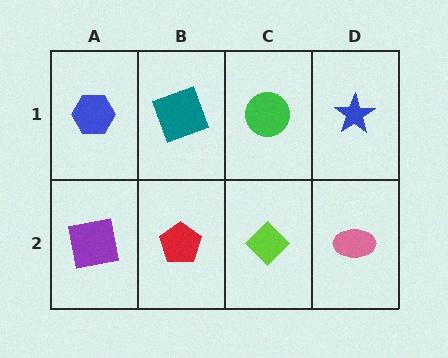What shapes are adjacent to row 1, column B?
A red pentagon (row 2, column B), a blue hexagon (row 1, column A), a green circle (row 1, column C).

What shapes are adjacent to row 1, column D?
A pink ellipse (row 2, column D), a green circle (row 1, column C).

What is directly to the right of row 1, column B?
A green circle.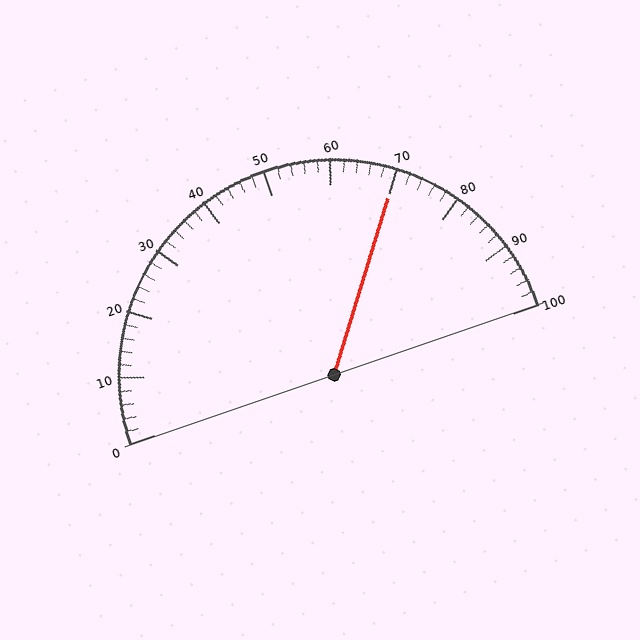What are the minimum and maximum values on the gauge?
The gauge ranges from 0 to 100.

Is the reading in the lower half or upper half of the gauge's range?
The reading is in the upper half of the range (0 to 100).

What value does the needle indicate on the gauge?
The needle indicates approximately 70.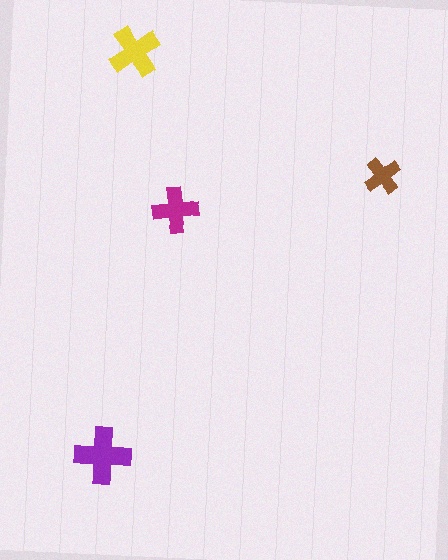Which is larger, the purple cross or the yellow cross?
The purple one.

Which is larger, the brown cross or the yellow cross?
The yellow one.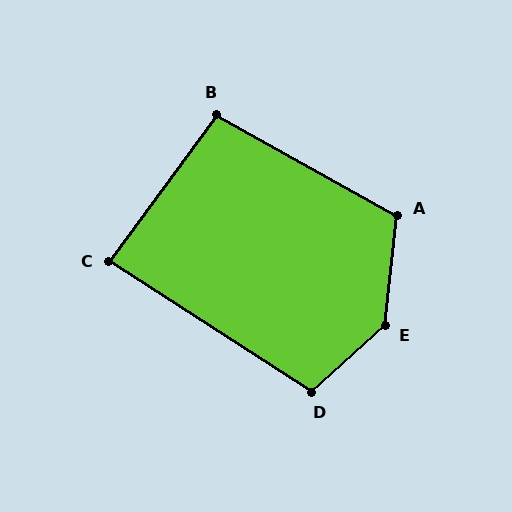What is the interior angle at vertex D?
Approximately 105 degrees (obtuse).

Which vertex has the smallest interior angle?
C, at approximately 87 degrees.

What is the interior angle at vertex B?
Approximately 97 degrees (obtuse).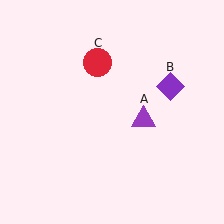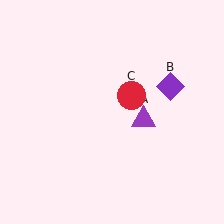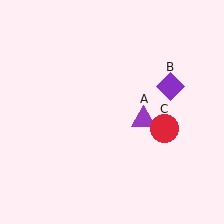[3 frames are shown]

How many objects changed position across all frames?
1 object changed position: red circle (object C).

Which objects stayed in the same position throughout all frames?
Purple triangle (object A) and purple diamond (object B) remained stationary.